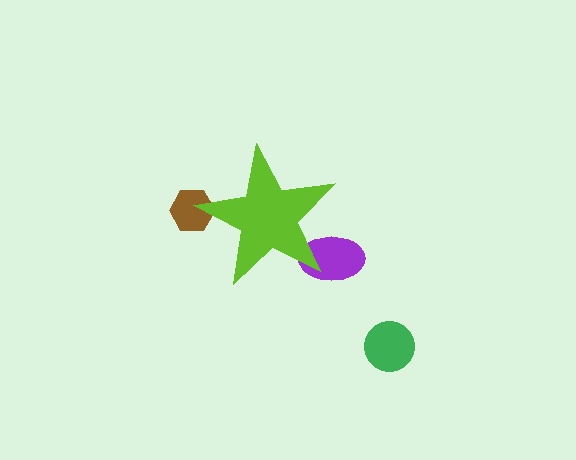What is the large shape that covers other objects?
A lime star.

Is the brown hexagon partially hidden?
Yes, the brown hexagon is partially hidden behind the lime star.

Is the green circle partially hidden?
No, the green circle is fully visible.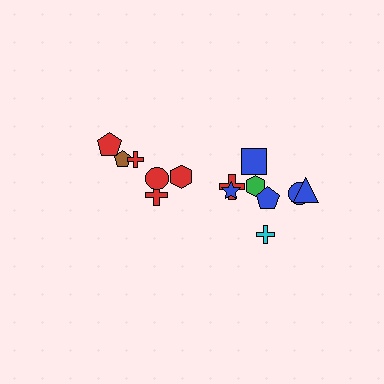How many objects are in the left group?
There are 6 objects.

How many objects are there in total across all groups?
There are 14 objects.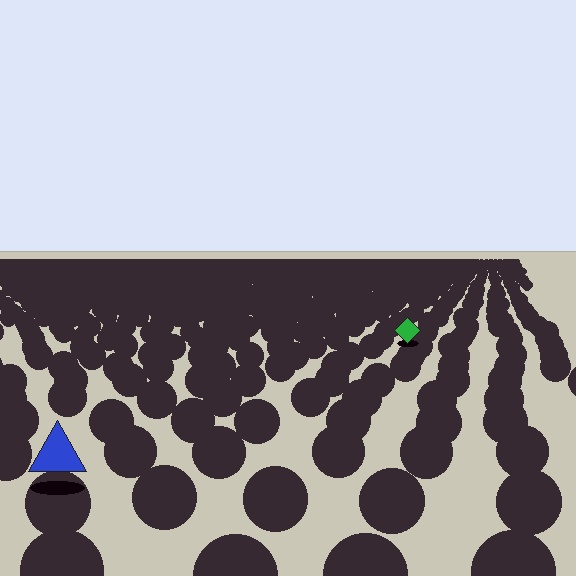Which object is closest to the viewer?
The blue triangle is closest. The texture marks near it are larger and more spread out.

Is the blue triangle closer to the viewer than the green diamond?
Yes. The blue triangle is closer — you can tell from the texture gradient: the ground texture is coarser near it.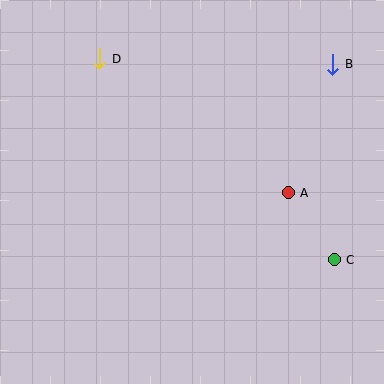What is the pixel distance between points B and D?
The distance between B and D is 233 pixels.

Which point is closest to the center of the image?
Point A at (288, 193) is closest to the center.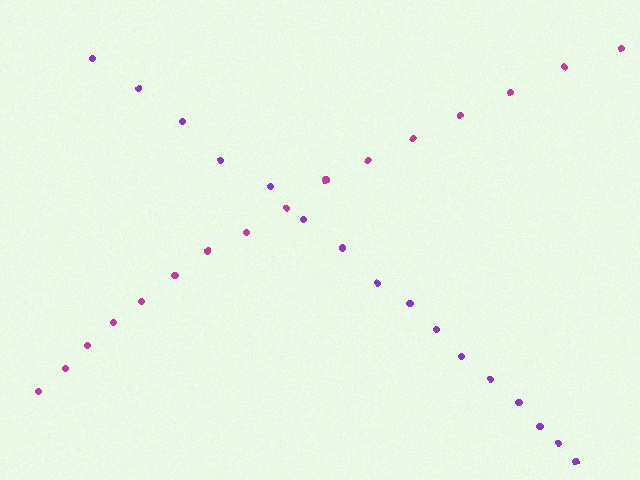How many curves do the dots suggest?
There are 2 distinct paths.